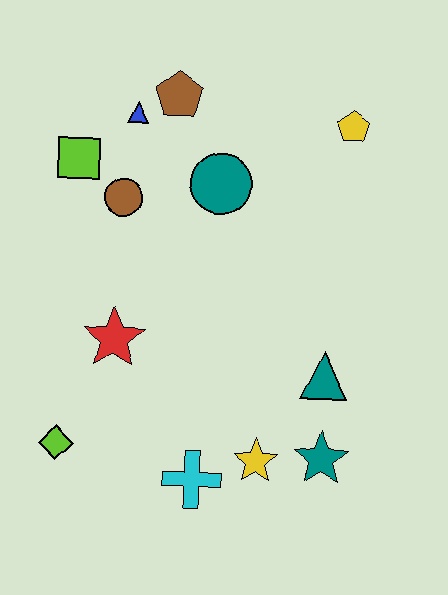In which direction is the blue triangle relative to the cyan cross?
The blue triangle is above the cyan cross.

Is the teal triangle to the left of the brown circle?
No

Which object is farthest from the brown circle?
The teal star is farthest from the brown circle.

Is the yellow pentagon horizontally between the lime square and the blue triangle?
No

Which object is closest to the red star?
The lime diamond is closest to the red star.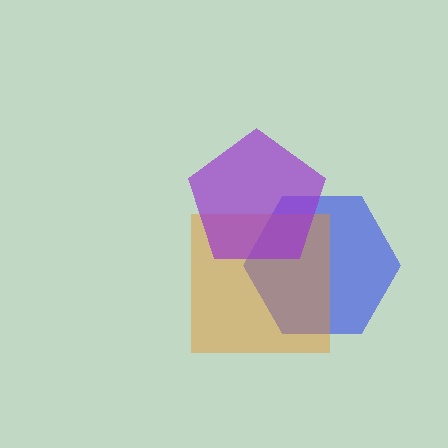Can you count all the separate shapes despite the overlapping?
Yes, there are 3 separate shapes.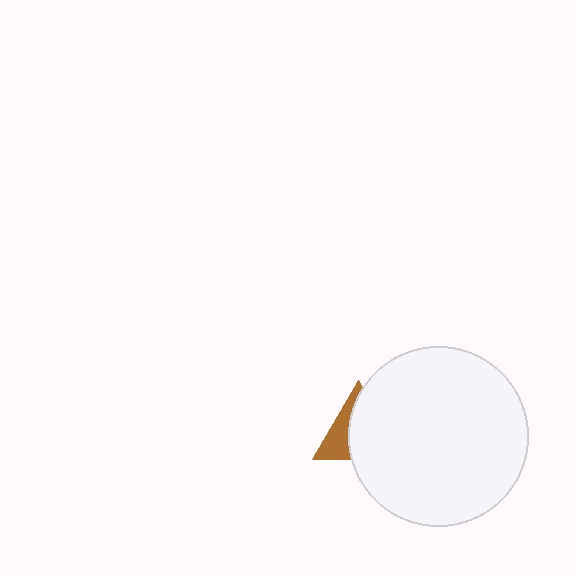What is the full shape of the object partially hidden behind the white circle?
The partially hidden object is a brown triangle.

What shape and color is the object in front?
The object in front is a white circle.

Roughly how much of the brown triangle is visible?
A small part of it is visible (roughly 37%).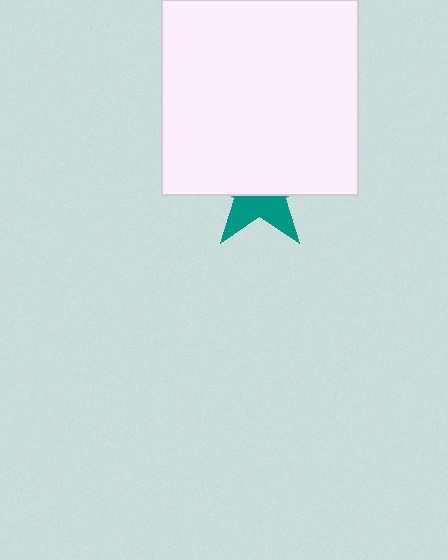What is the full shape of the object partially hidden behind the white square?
The partially hidden object is a teal star.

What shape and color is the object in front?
The object in front is a white square.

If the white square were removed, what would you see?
You would see the complete teal star.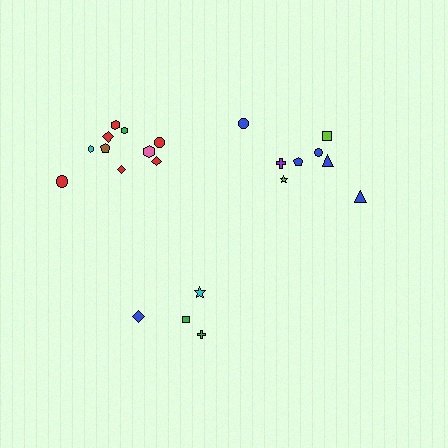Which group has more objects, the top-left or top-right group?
The top-left group.